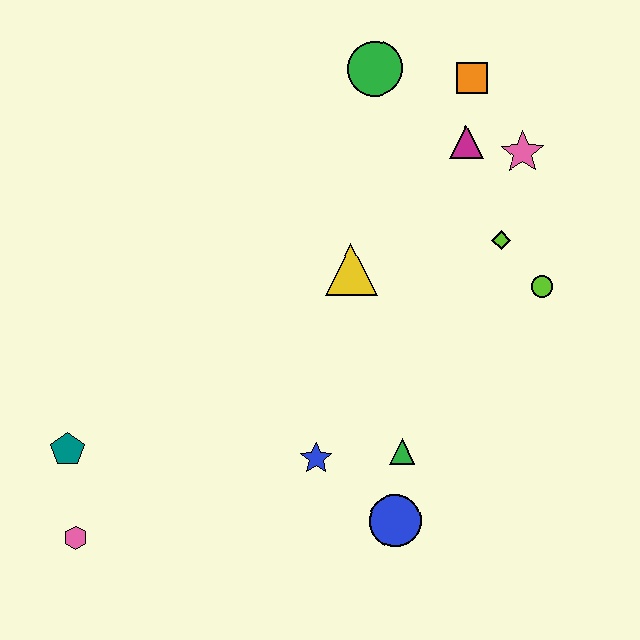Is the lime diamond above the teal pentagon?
Yes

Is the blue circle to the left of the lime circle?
Yes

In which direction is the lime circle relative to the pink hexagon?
The lime circle is to the right of the pink hexagon.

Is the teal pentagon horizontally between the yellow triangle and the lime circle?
No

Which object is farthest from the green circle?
The pink hexagon is farthest from the green circle.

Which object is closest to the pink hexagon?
The teal pentagon is closest to the pink hexagon.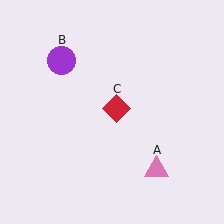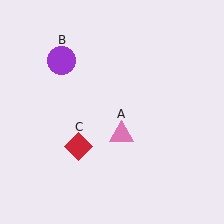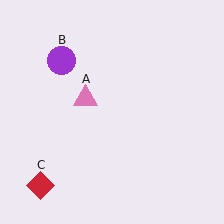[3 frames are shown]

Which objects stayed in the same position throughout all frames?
Purple circle (object B) remained stationary.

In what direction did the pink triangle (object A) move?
The pink triangle (object A) moved up and to the left.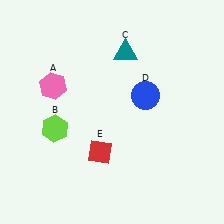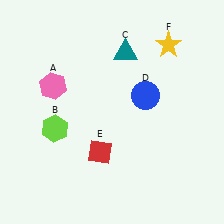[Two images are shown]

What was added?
A yellow star (F) was added in Image 2.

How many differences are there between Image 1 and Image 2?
There is 1 difference between the two images.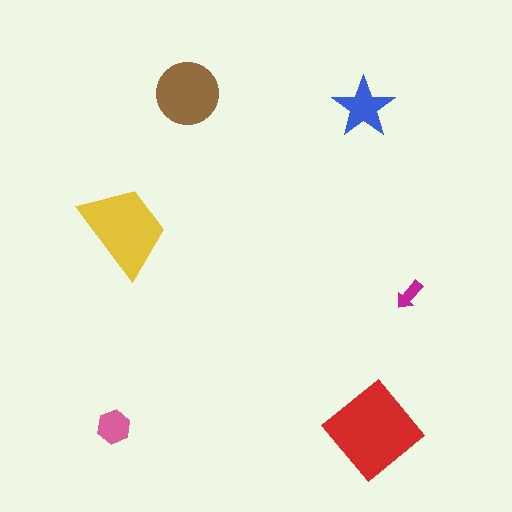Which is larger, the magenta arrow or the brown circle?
The brown circle.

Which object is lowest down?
The red diamond is bottommost.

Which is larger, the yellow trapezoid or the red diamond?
The red diamond.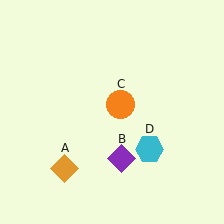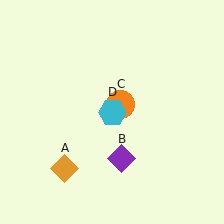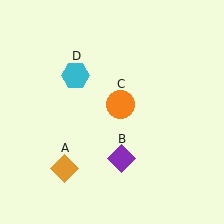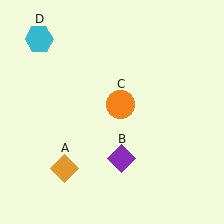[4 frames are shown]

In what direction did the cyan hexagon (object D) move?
The cyan hexagon (object D) moved up and to the left.